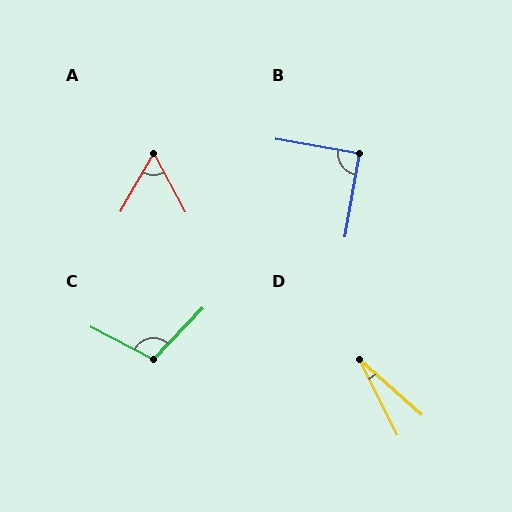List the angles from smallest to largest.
D (22°), A (58°), B (90°), C (106°).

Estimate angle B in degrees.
Approximately 90 degrees.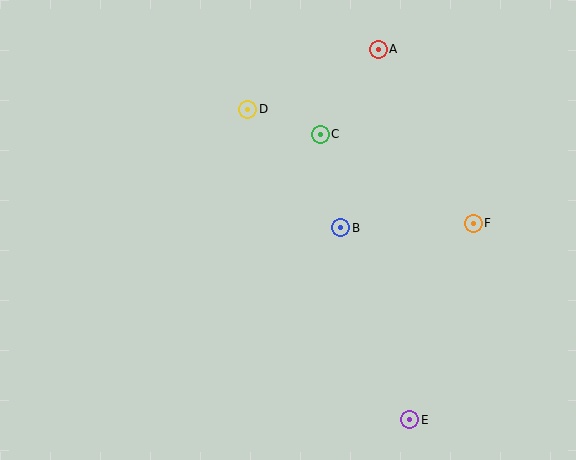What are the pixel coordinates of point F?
Point F is at (473, 223).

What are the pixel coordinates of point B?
Point B is at (341, 228).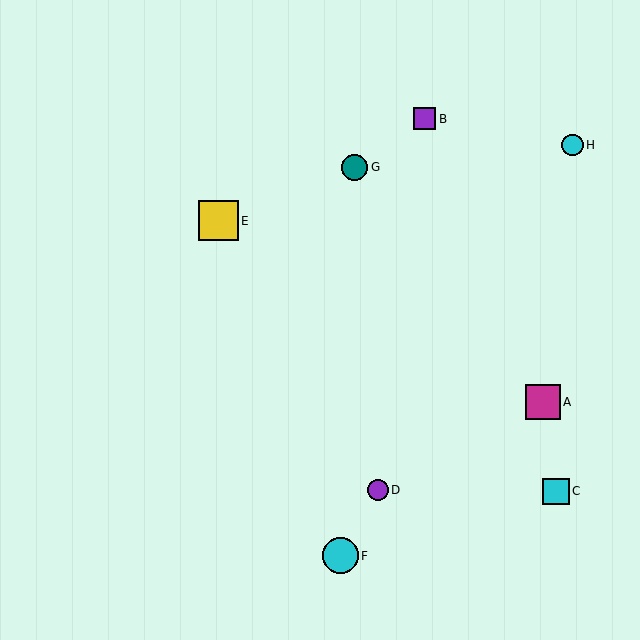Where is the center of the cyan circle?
The center of the cyan circle is at (572, 145).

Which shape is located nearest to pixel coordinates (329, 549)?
The cyan circle (labeled F) at (340, 556) is nearest to that location.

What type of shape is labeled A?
Shape A is a magenta square.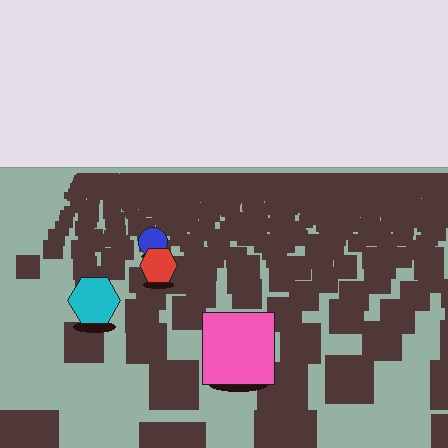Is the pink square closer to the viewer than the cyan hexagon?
Yes. The pink square is closer — you can tell from the texture gradient: the ground texture is coarser near it.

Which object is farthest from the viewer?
The blue circle is farthest from the viewer. It appears smaller and the ground texture around it is denser.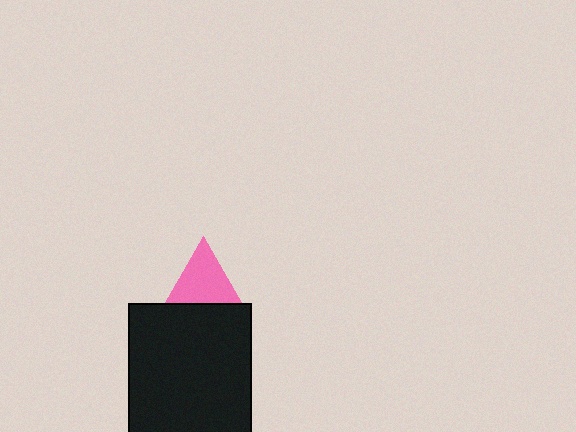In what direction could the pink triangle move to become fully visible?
The pink triangle could move up. That would shift it out from behind the black rectangle entirely.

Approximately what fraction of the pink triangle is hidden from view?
Roughly 35% of the pink triangle is hidden behind the black rectangle.